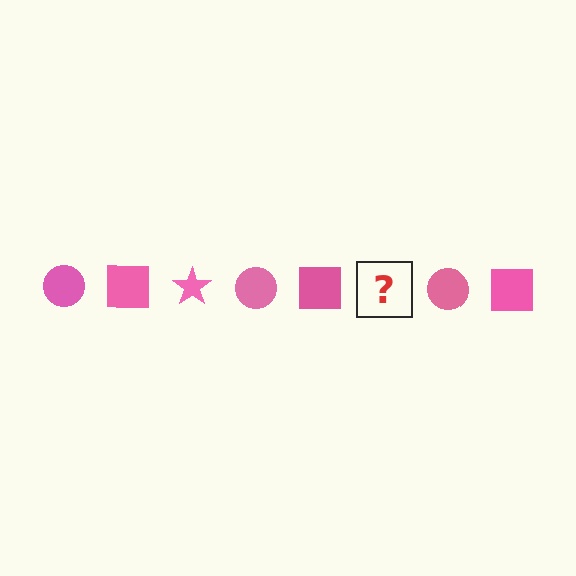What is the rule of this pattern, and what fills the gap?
The rule is that the pattern cycles through circle, square, star shapes in pink. The gap should be filled with a pink star.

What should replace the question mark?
The question mark should be replaced with a pink star.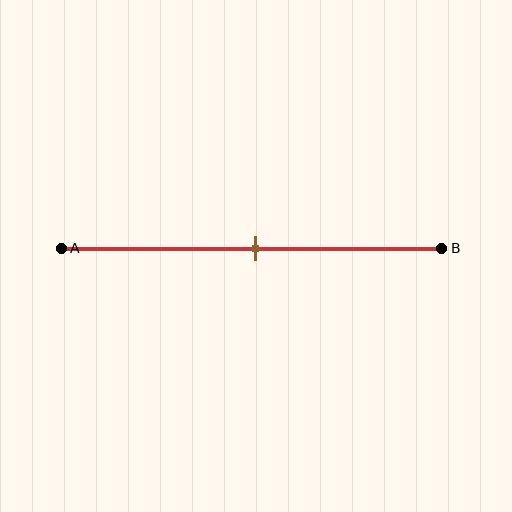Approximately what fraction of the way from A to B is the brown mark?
The brown mark is approximately 50% of the way from A to B.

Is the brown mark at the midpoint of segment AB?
Yes, the mark is approximately at the midpoint.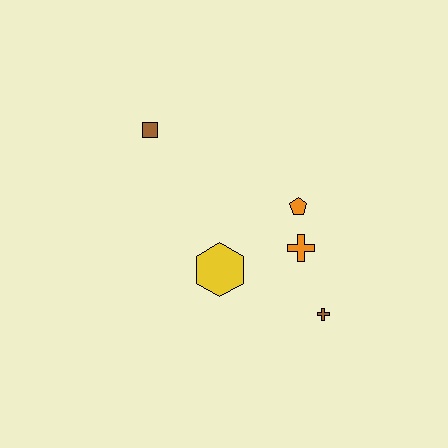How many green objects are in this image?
There are no green objects.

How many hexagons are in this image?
There is 1 hexagon.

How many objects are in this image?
There are 5 objects.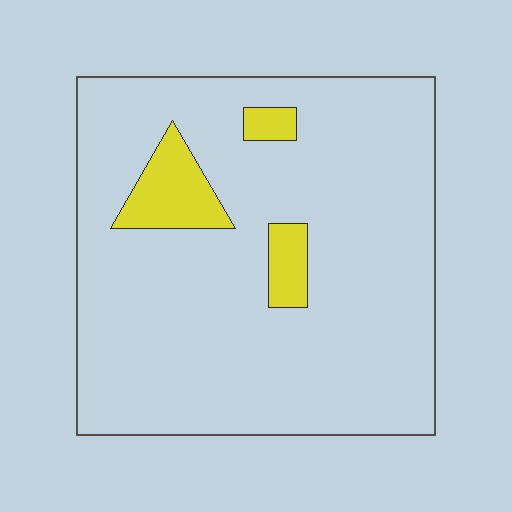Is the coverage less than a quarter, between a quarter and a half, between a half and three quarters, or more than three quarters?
Less than a quarter.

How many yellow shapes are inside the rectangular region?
3.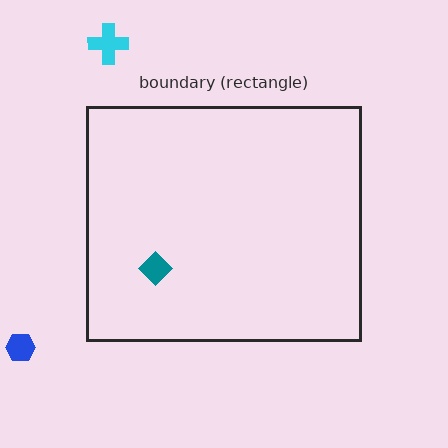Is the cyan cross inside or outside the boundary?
Outside.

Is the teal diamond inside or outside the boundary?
Inside.